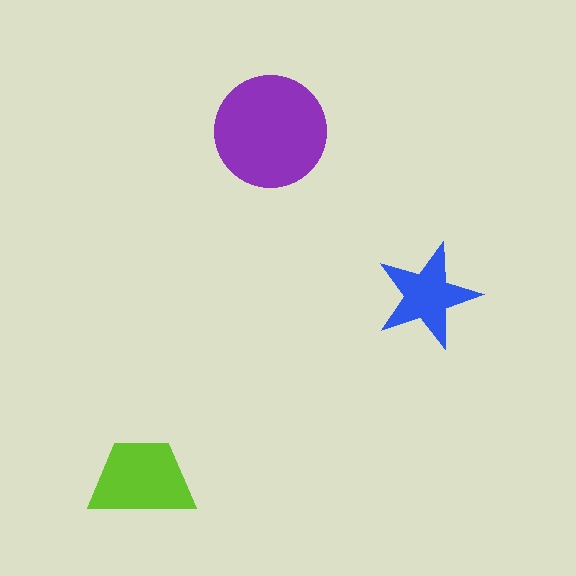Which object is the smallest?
The blue star.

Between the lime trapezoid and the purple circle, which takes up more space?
The purple circle.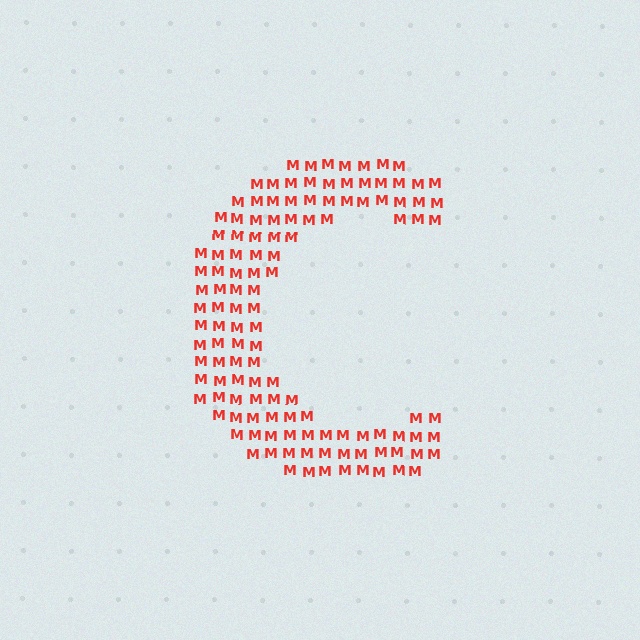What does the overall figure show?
The overall figure shows the letter C.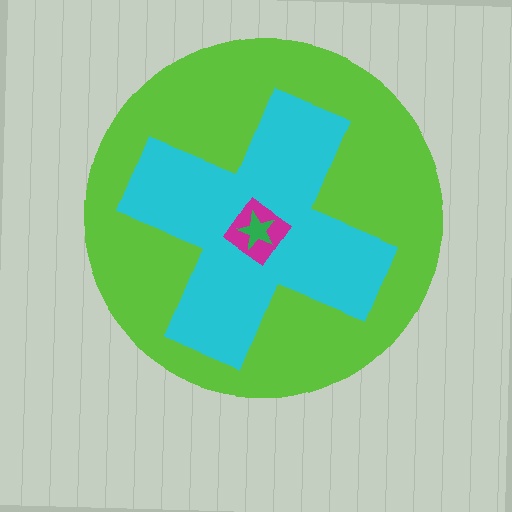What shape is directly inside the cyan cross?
The magenta diamond.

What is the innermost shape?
The green star.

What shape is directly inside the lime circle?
The cyan cross.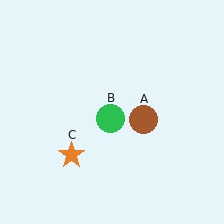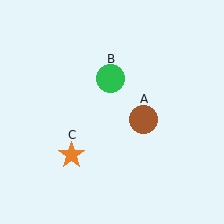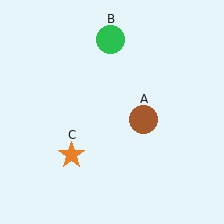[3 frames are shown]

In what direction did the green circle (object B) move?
The green circle (object B) moved up.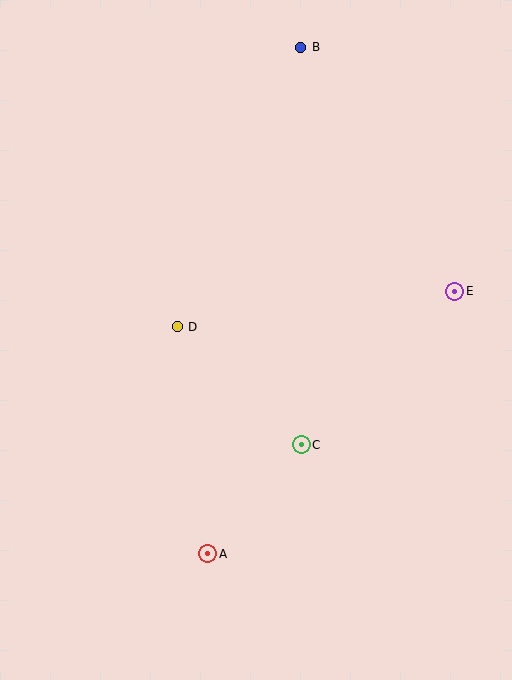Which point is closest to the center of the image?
Point D at (177, 327) is closest to the center.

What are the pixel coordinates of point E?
Point E is at (455, 291).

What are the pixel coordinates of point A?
Point A is at (208, 554).